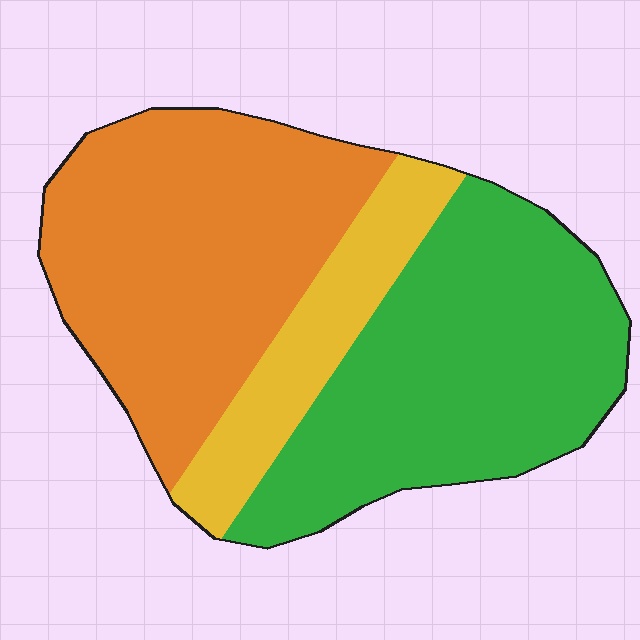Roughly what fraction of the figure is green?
Green takes up about two fifths (2/5) of the figure.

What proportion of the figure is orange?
Orange takes up between a quarter and a half of the figure.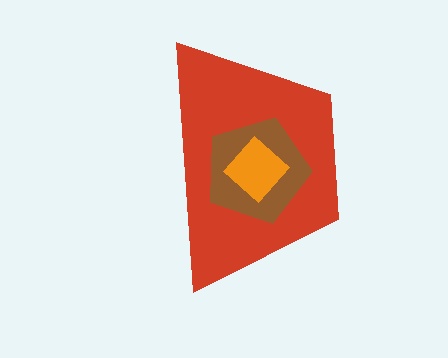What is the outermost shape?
The red trapezoid.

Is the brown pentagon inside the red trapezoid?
Yes.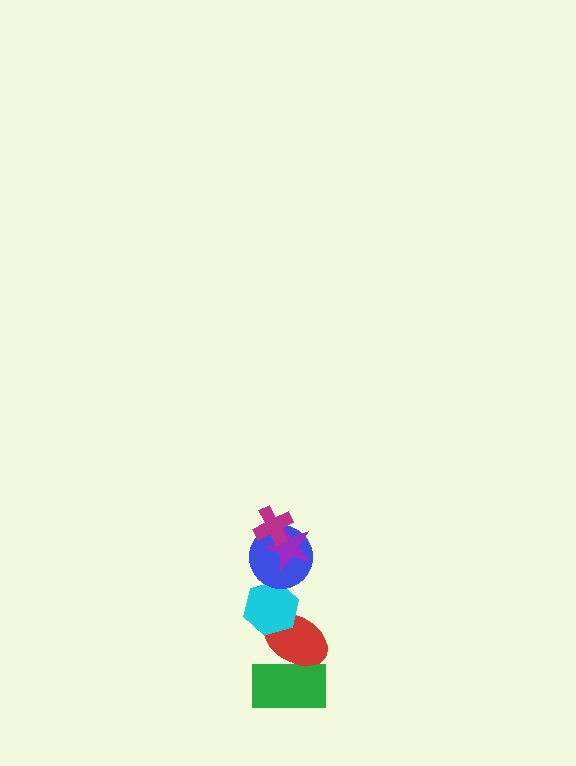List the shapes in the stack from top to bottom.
From top to bottom: the magenta cross, the purple star, the blue circle, the cyan hexagon, the red ellipse, the green rectangle.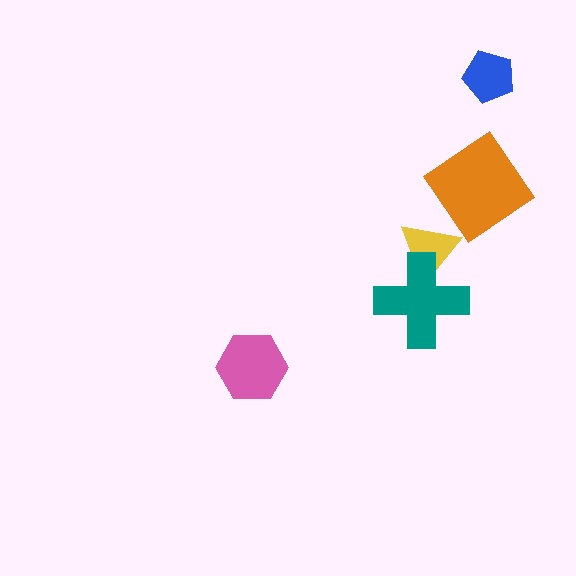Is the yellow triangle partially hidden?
Yes, it is partially covered by another shape.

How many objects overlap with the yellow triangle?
1 object overlaps with the yellow triangle.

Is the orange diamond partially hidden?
No, no other shape covers it.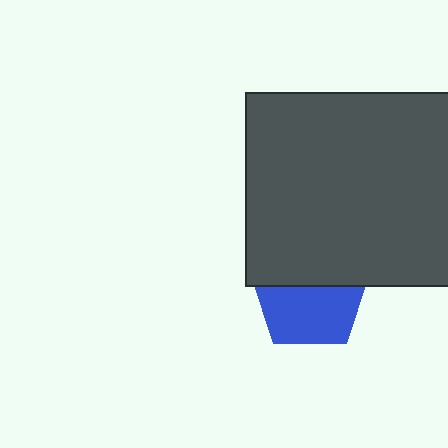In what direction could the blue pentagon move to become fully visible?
The blue pentagon could move down. That would shift it out from behind the dark gray rectangle entirely.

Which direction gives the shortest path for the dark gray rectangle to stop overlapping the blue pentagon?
Moving up gives the shortest separation.